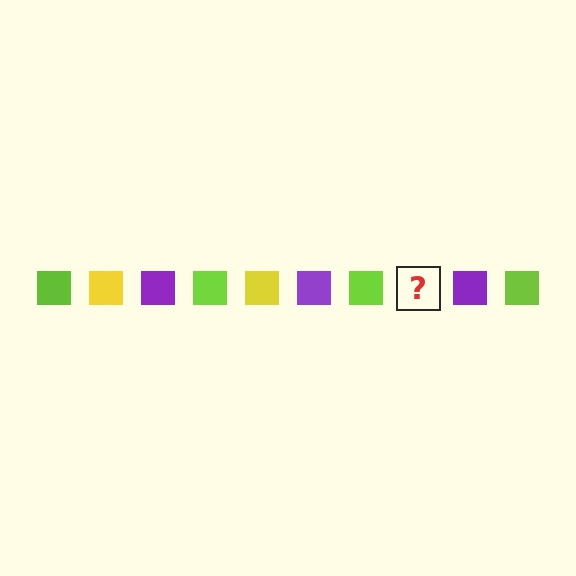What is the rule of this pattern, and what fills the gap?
The rule is that the pattern cycles through lime, yellow, purple squares. The gap should be filled with a yellow square.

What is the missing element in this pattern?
The missing element is a yellow square.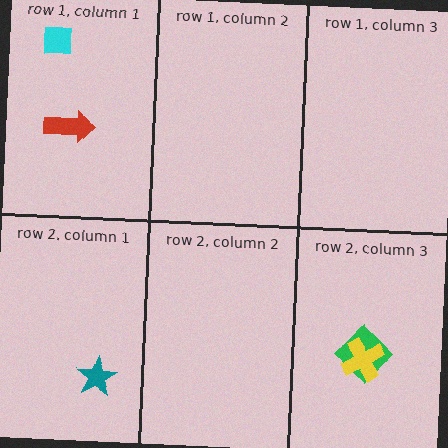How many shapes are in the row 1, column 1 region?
2.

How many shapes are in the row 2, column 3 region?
2.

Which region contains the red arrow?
The row 1, column 1 region.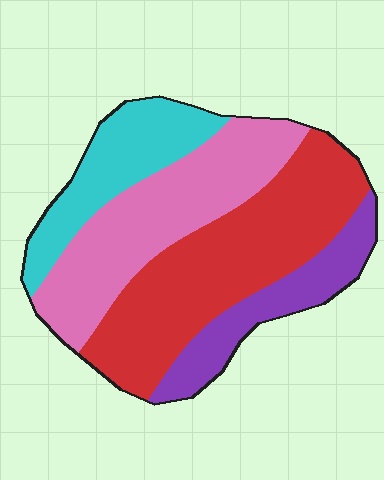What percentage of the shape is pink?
Pink covers 30% of the shape.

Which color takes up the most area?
Red, at roughly 40%.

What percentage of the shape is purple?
Purple covers roughly 15% of the shape.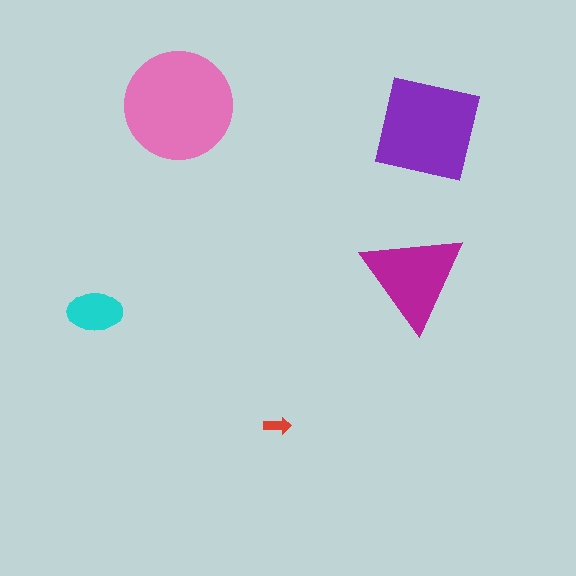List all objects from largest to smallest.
The pink circle, the purple square, the magenta triangle, the cyan ellipse, the red arrow.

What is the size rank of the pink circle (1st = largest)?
1st.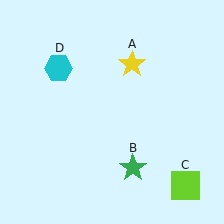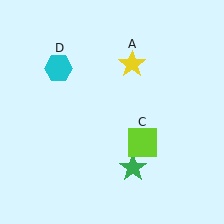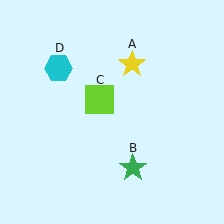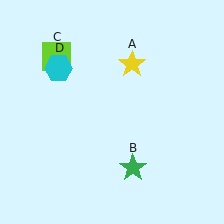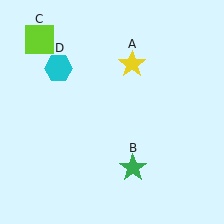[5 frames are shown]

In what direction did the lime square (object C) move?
The lime square (object C) moved up and to the left.